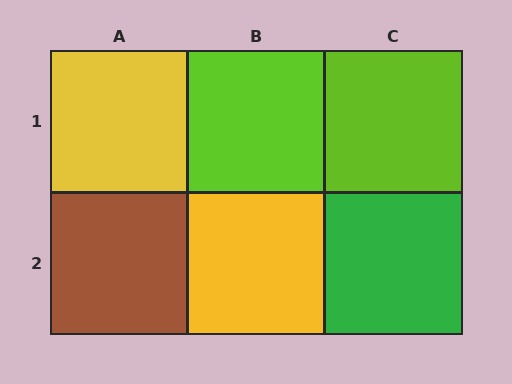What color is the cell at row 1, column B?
Lime.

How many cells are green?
1 cell is green.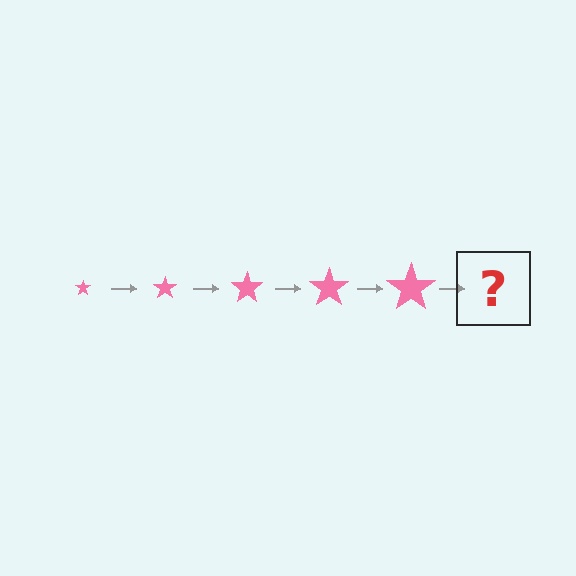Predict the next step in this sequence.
The next step is a pink star, larger than the previous one.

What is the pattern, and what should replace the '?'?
The pattern is that the star gets progressively larger each step. The '?' should be a pink star, larger than the previous one.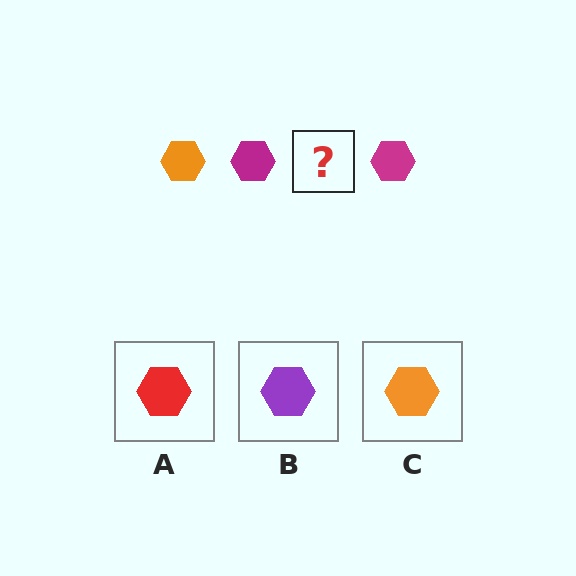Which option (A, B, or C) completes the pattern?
C.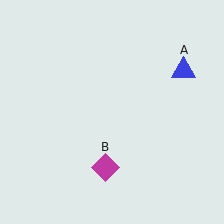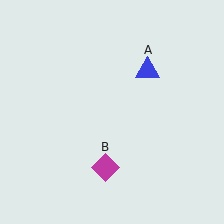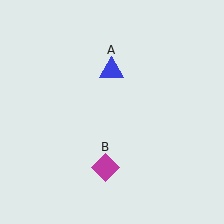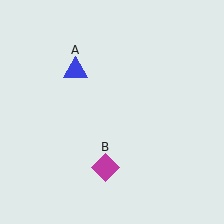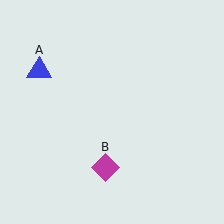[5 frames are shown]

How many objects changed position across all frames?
1 object changed position: blue triangle (object A).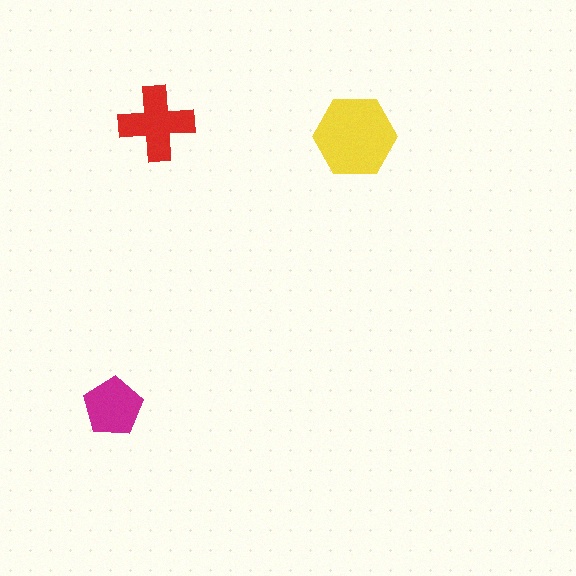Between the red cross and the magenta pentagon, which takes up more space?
The red cross.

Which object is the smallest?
The magenta pentagon.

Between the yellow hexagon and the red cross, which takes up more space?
The yellow hexagon.